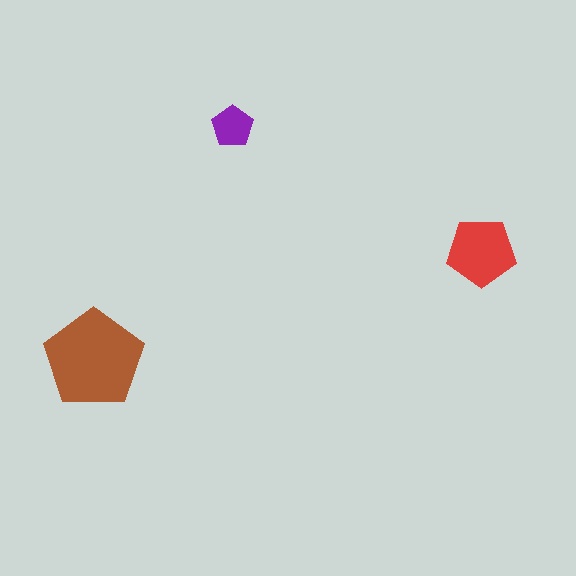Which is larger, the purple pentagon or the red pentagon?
The red one.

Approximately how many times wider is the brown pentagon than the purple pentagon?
About 2.5 times wider.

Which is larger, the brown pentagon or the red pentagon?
The brown one.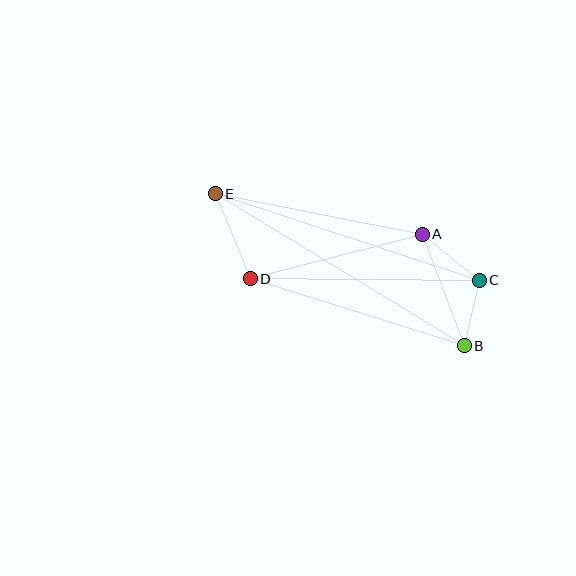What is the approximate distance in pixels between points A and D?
The distance between A and D is approximately 178 pixels.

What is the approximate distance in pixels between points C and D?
The distance between C and D is approximately 229 pixels.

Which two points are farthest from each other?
Points B and E are farthest from each other.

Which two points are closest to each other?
Points B and C are closest to each other.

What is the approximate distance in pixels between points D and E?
The distance between D and E is approximately 92 pixels.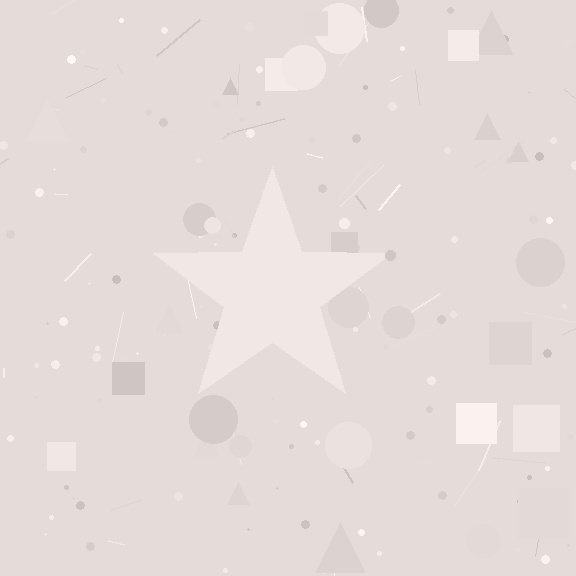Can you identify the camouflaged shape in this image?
The camouflaged shape is a star.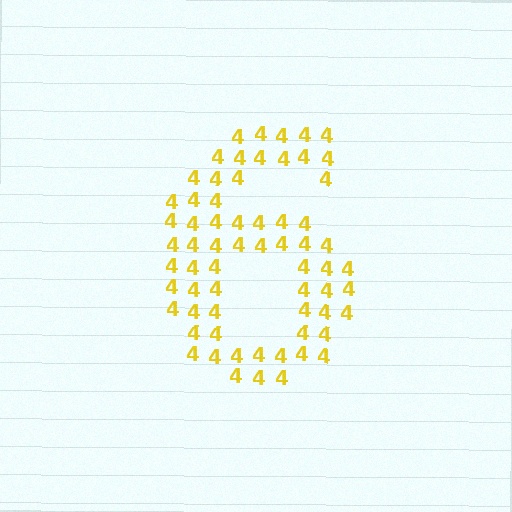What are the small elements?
The small elements are digit 4's.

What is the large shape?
The large shape is the digit 6.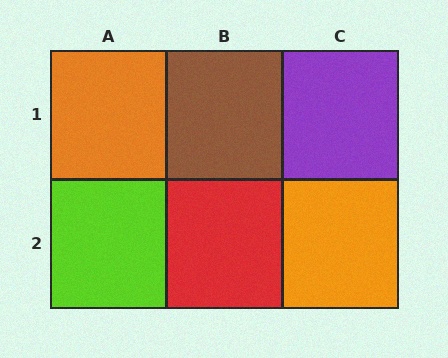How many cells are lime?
1 cell is lime.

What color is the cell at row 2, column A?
Lime.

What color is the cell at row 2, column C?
Orange.